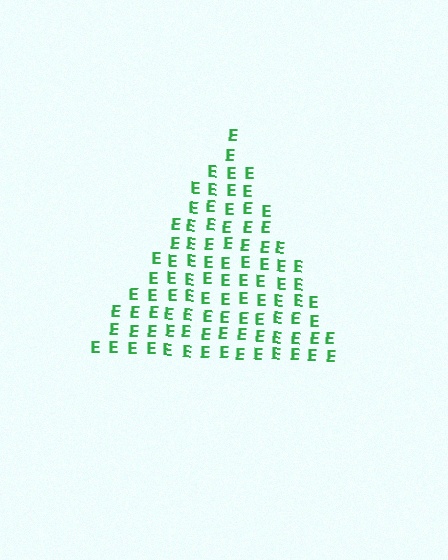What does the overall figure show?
The overall figure shows a triangle.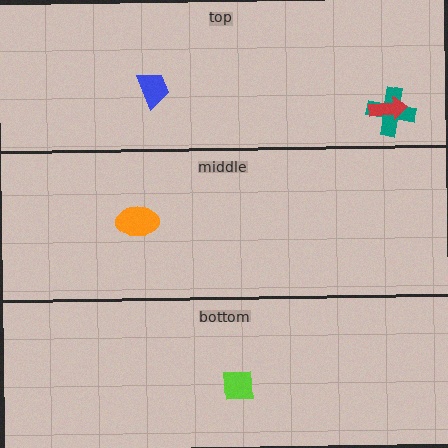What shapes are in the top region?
The blue trapezoid, the teal cross, the red arrow.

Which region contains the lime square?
The bottom region.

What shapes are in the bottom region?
The lime square.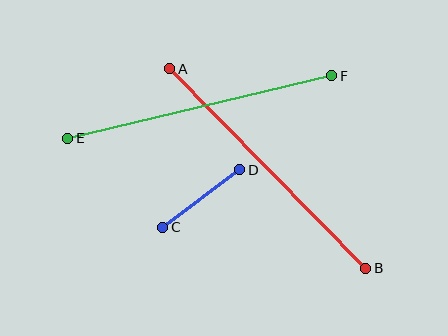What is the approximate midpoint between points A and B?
The midpoint is at approximately (268, 168) pixels.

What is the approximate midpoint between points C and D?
The midpoint is at approximately (201, 198) pixels.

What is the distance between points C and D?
The distance is approximately 96 pixels.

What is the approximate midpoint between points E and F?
The midpoint is at approximately (200, 107) pixels.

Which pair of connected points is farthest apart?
Points A and B are farthest apart.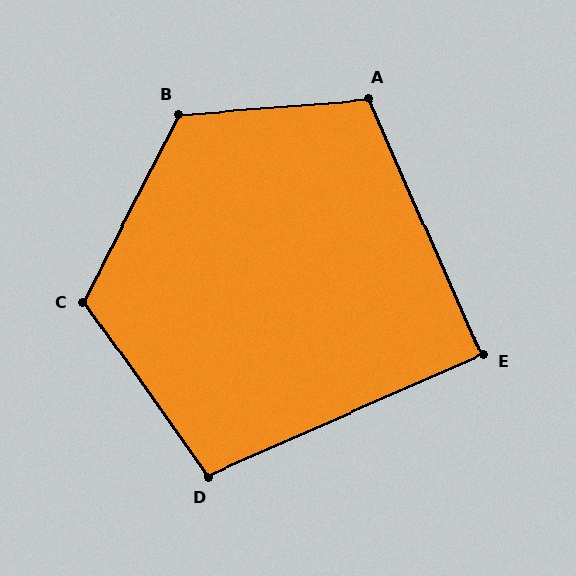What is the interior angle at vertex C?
Approximately 118 degrees (obtuse).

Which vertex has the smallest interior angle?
E, at approximately 90 degrees.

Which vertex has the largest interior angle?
B, at approximately 122 degrees.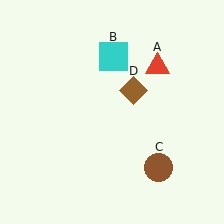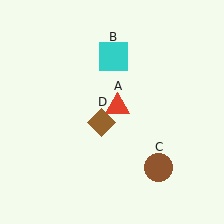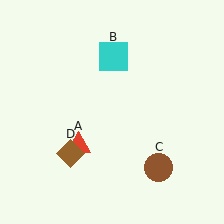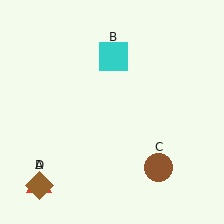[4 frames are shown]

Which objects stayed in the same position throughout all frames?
Cyan square (object B) and brown circle (object C) remained stationary.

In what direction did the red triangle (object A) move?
The red triangle (object A) moved down and to the left.